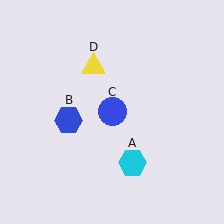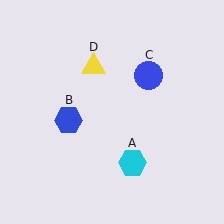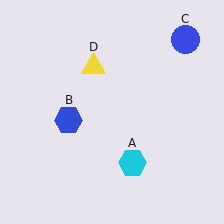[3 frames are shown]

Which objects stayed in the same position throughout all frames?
Cyan hexagon (object A) and blue hexagon (object B) and yellow triangle (object D) remained stationary.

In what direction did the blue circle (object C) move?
The blue circle (object C) moved up and to the right.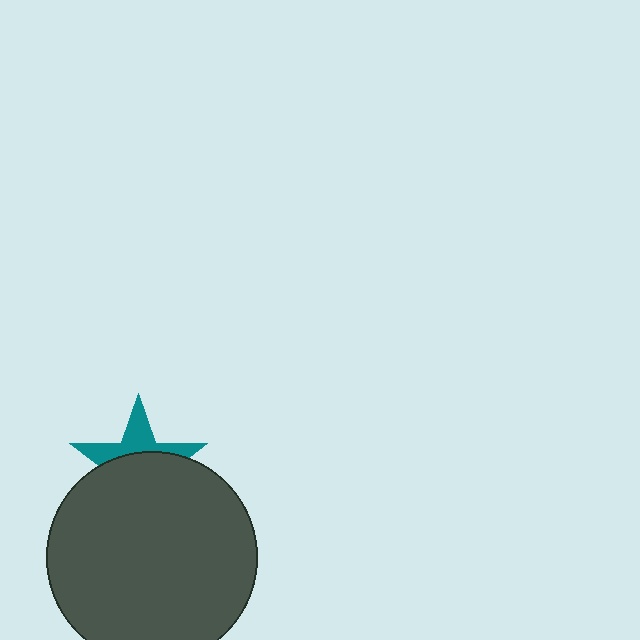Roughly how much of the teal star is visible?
A small part of it is visible (roughly 38%).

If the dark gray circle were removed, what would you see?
You would see the complete teal star.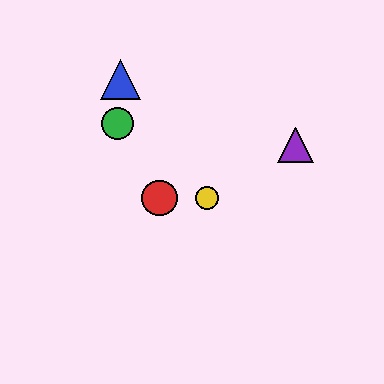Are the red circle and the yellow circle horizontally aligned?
Yes, both are at y≈198.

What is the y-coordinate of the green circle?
The green circle is at y≈123.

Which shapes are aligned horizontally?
The red circle, the yellow circle are aligned horizontally.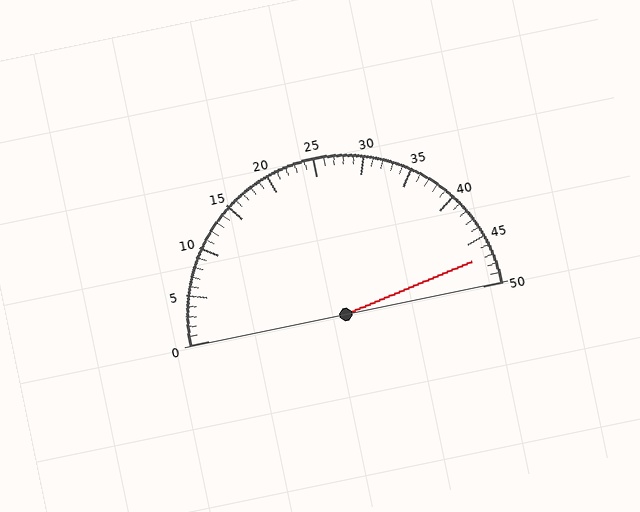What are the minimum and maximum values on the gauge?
The gauge ranges from 0 to 50.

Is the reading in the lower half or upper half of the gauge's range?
The reading is in the upper half of the range (0 to 50).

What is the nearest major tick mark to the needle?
The nearest major tick mark is 45.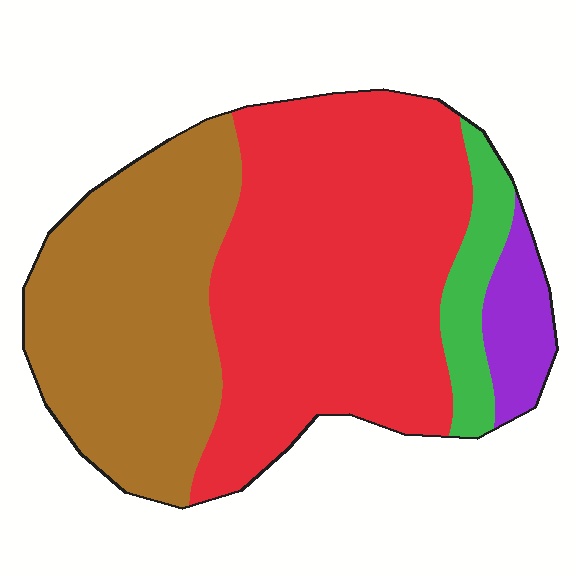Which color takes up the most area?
Red, at roughly 50%.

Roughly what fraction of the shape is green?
Green takes up about one tenth (1/10) of the shape.